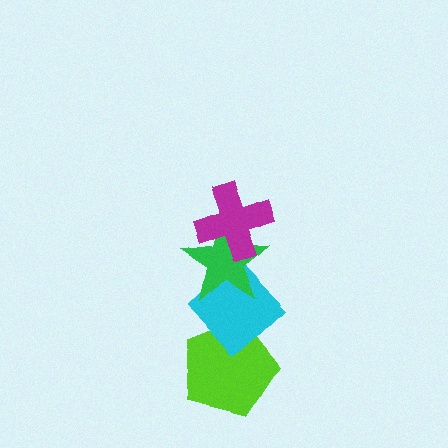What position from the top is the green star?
The green star is 2nd from the top.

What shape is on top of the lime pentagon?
The cyan diamond is on top of the lime pentagon.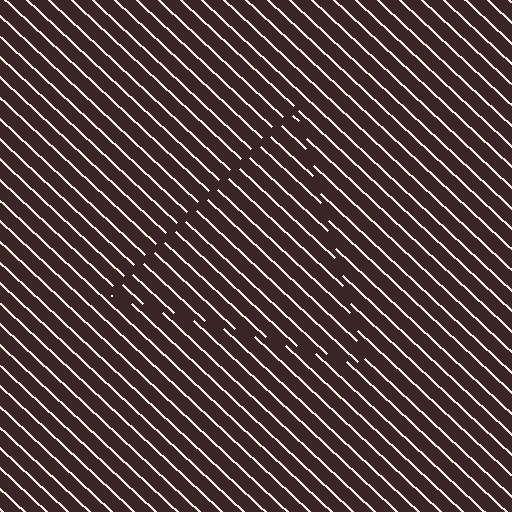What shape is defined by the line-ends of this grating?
An illusory triangle. The interior of the shape contains the same grating, shifted by half a period — the contour is defined by the phase discontinuity where line-ends from the inner and outer gratings abut.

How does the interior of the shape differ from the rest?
The interior of the shape contains the same grating, shifted by half a period — the contour is defined by the phase discontinuity where line-ends from the inner and outer gratings abut.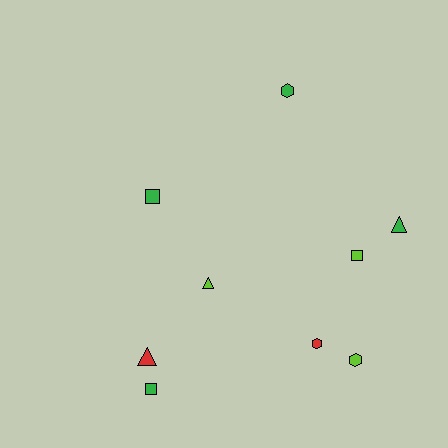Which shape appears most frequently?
Triangle, with 3 objects.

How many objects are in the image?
There are 9 objects.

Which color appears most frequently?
Green, with 4 objects.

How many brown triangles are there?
There are no brown triangles.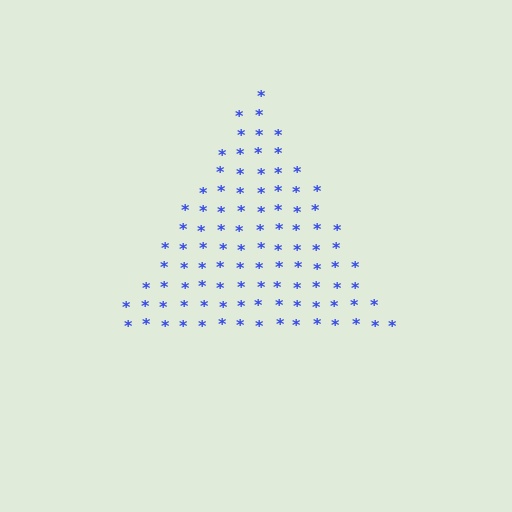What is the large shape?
The large shape is a triangle.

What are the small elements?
The small elements are asterisks.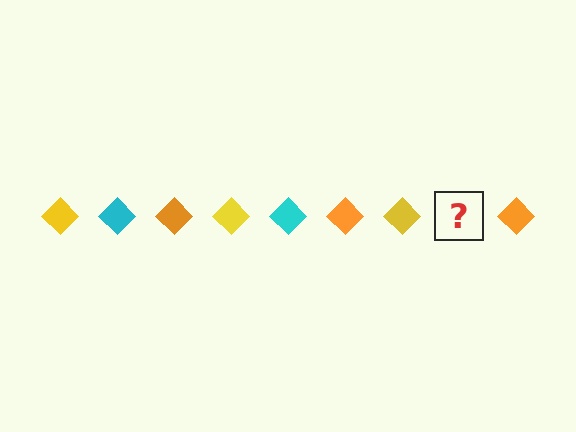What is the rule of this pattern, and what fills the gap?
The rule is that the pattern cycles through yellow, cyan, orange diamonds. The gap should be filled with a cyan diamond.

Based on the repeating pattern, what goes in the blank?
The blank should be a cyan diamond.